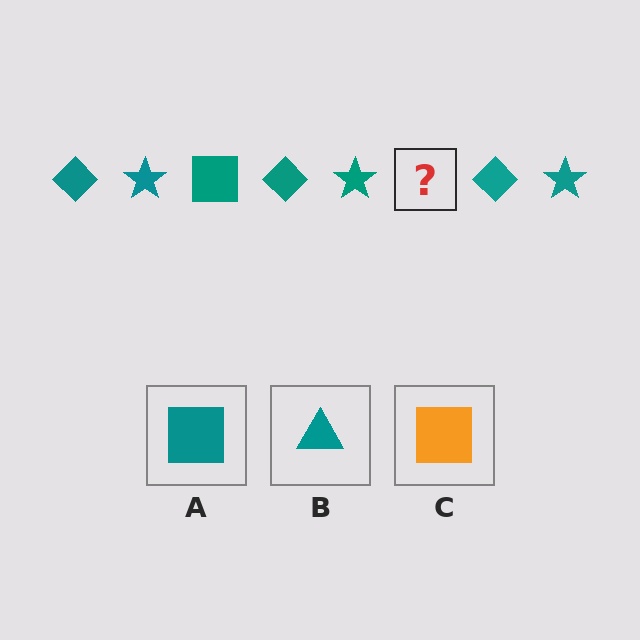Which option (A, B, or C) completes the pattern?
A.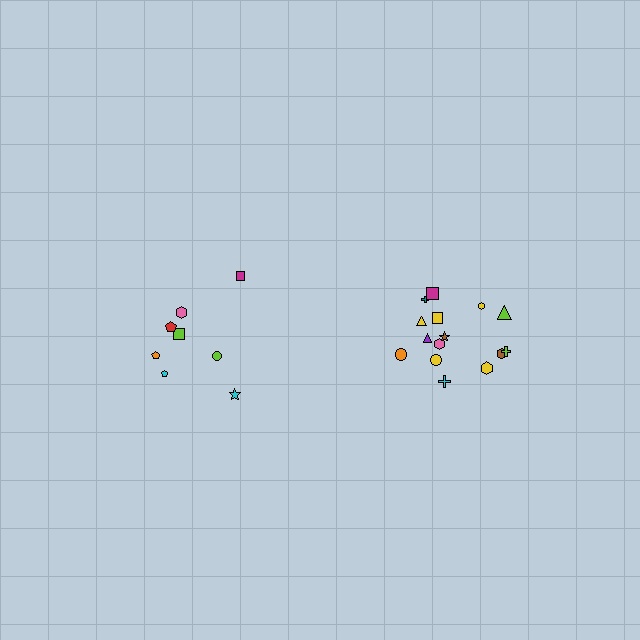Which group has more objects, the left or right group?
The right group.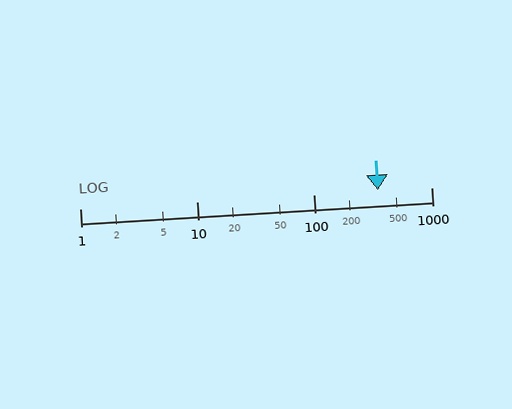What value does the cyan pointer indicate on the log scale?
The pointer indicates approximately 350.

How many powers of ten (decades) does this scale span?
The scale spans 3 decades, from 1 to 1000.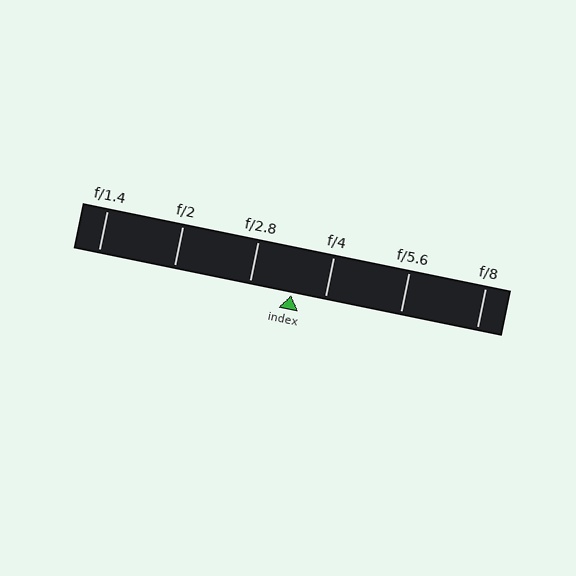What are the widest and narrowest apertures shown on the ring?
The widest aperture shown is f/1.4 and the narrowest is f/8.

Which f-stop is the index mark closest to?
The index mark is closest to f/4.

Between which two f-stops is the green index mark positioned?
The index mark is between f/2.8 and f/4.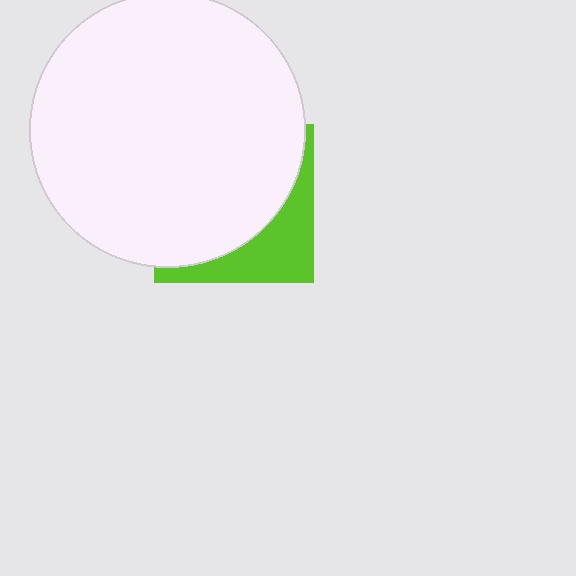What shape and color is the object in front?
The object in front is a white circle.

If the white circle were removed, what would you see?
You would see the complete lime square.